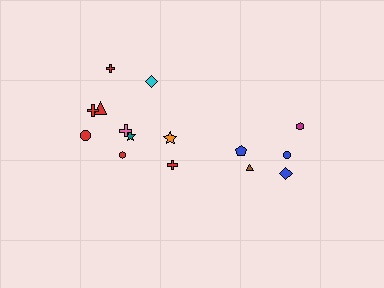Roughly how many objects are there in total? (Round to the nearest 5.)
Roughly 15 objects in total.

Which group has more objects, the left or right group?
The left group.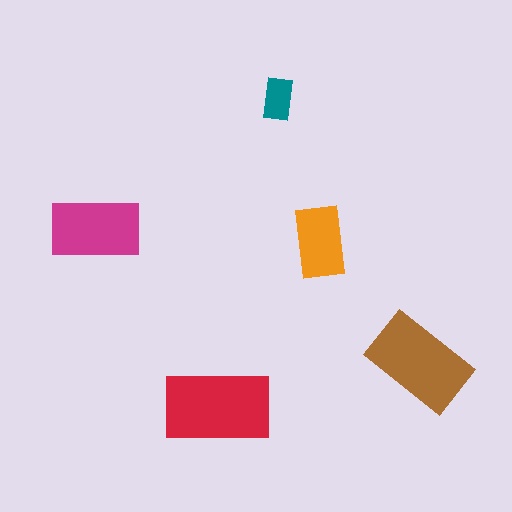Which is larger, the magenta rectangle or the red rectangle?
The red one.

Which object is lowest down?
The red rectangle is bottommost.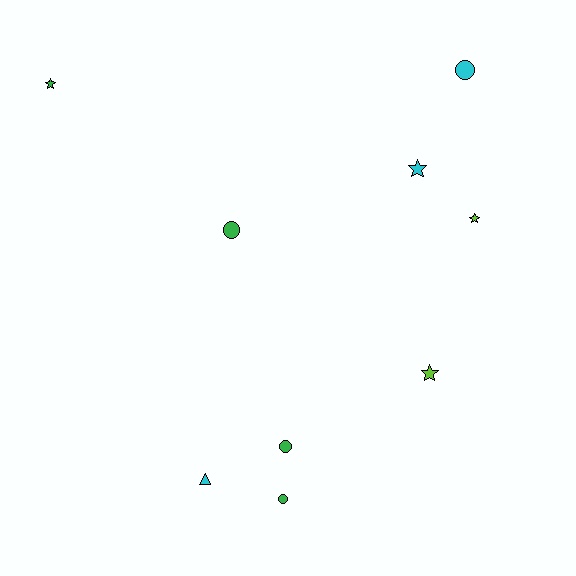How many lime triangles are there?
There are no lime triangles.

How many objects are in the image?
There are 9 objects.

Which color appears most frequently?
Green, with 4 objects.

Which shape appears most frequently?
Star, with 4 objects.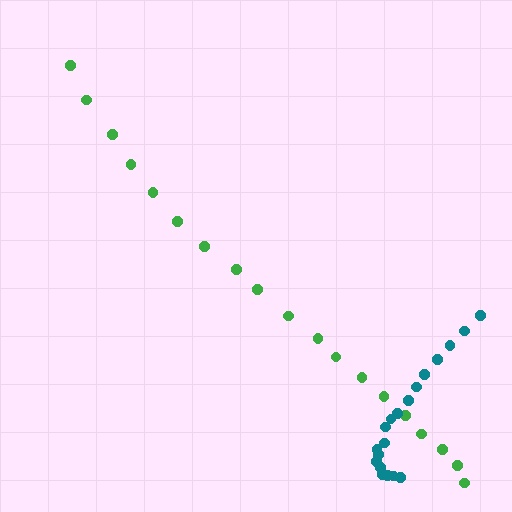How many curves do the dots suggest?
There are 2 distinct paths.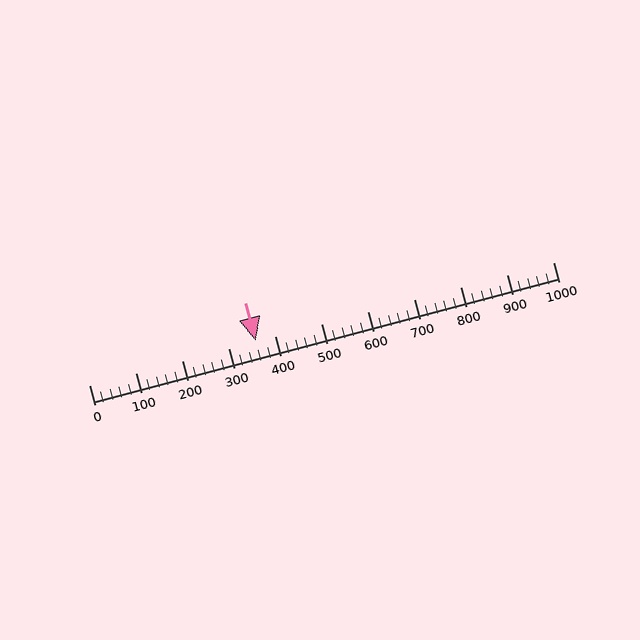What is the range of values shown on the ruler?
The ruler shows values from 0 to 1000.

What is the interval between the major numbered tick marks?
The major tick marks are spaced 100 units apart.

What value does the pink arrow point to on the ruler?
The pink arrow points to approximately 360.